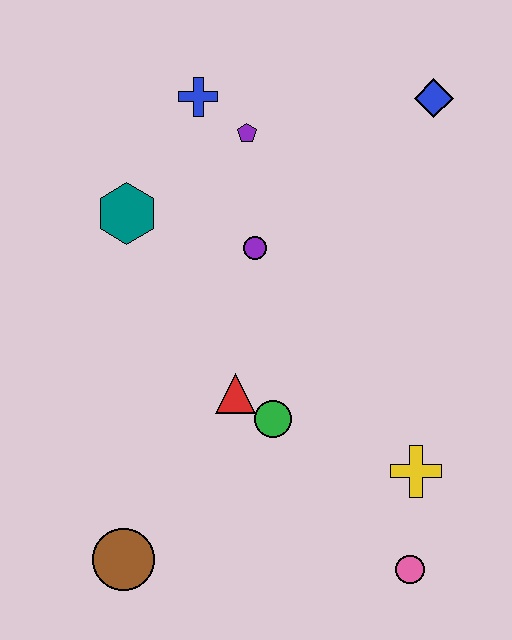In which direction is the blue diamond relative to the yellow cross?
The blue diamond is above the yellow cross.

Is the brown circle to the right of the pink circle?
No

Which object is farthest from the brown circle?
The blue diamond is farthest from the brown circle.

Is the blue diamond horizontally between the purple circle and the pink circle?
No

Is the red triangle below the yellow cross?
No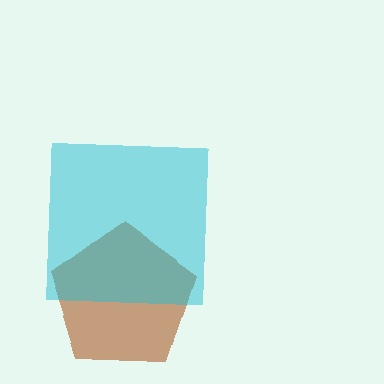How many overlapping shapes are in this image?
There are 2 overlapping shapes in the image.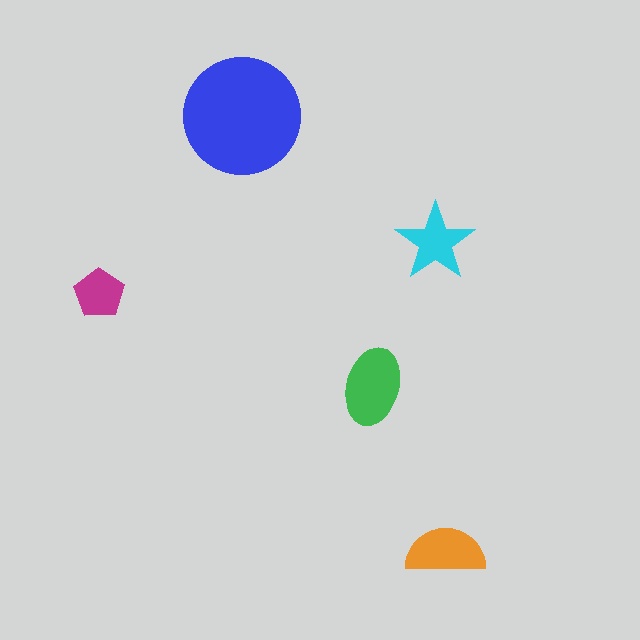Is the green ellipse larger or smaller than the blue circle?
Smaller.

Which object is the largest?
The blue circle.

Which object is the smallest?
The magenta pentagon.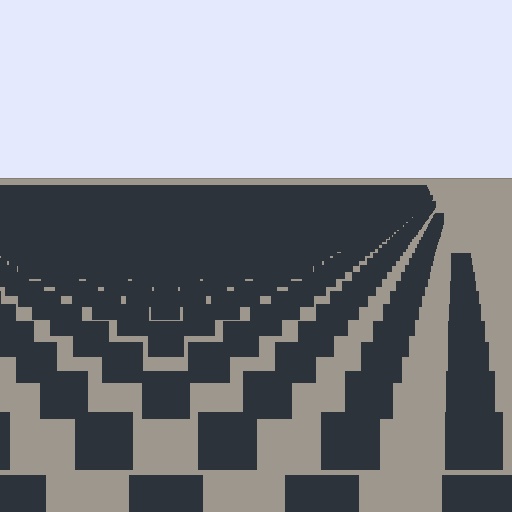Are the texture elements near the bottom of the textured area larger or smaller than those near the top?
Larger. Near the bottom, elements are closer to the viewer and appear at a bigger on-screen size.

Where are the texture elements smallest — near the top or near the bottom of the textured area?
Near the top.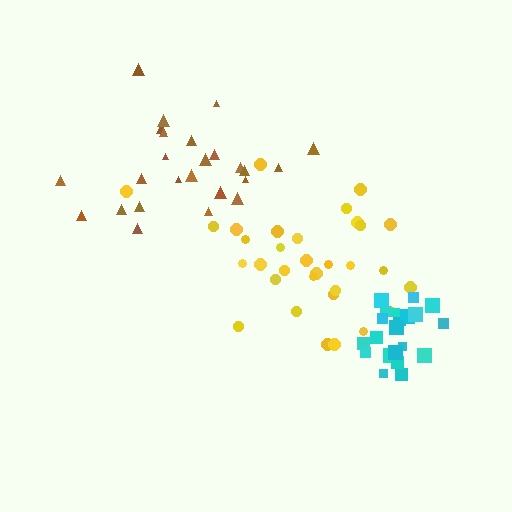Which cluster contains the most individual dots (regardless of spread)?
Yellow (32).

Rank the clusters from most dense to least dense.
cyan, yellow, brown.